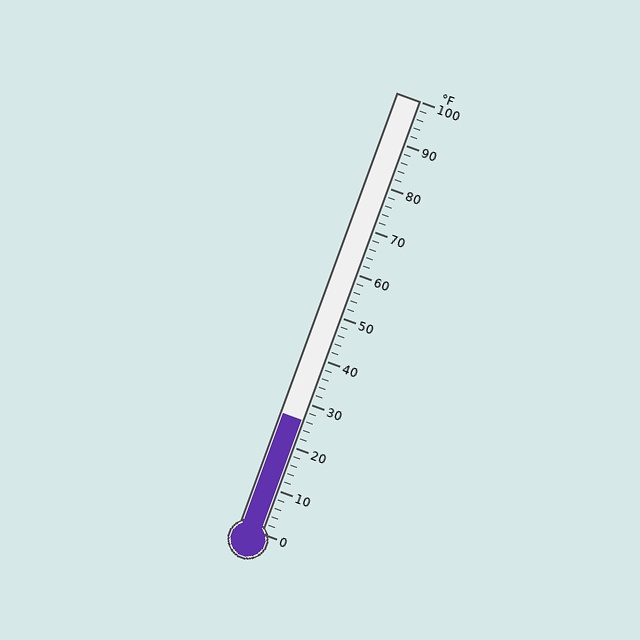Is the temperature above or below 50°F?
The temperature is below 50°F.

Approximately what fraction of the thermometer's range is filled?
The thermometer is filled to approximately 25% of its range.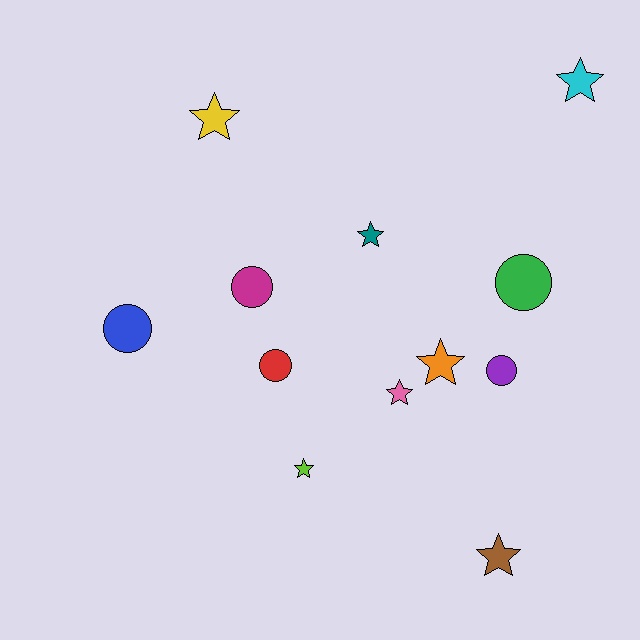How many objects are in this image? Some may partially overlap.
There are 12 objects.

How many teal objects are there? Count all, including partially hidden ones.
There is 1 teal object.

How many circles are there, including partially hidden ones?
There are 5 circles.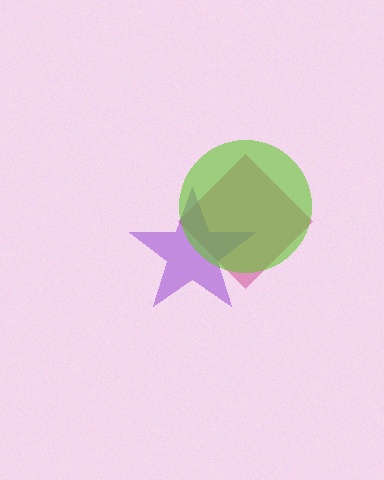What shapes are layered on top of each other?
The layered shapes are: a magenta diamond, a purple star, a lime circle.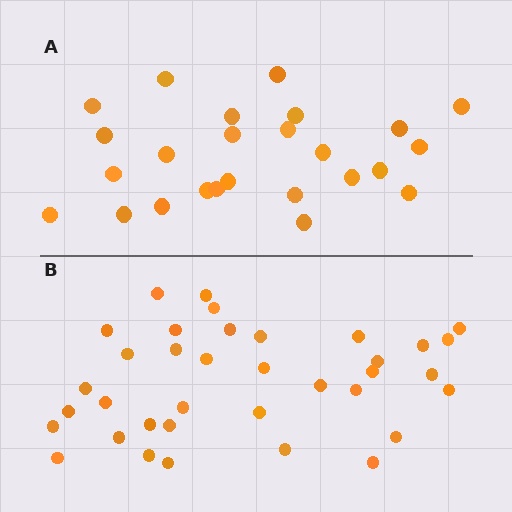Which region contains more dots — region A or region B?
Region B (the bottom region) has more dots.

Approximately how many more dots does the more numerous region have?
Region B has roughly 12 or so more dots than region A.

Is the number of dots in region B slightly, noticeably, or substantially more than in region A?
Region B has noticeably more, but not dramatically so. The ratio is roughly 1.4 to 1.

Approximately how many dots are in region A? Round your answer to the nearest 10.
About 20 dots. (The exact count is 25, which rounds to 20.)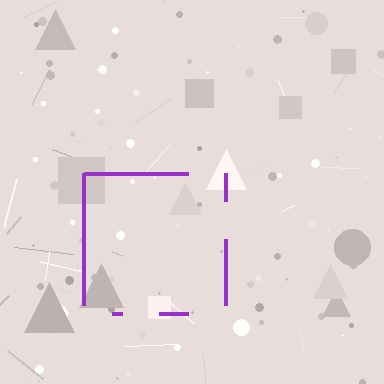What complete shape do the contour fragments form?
The contour fragments form a square.